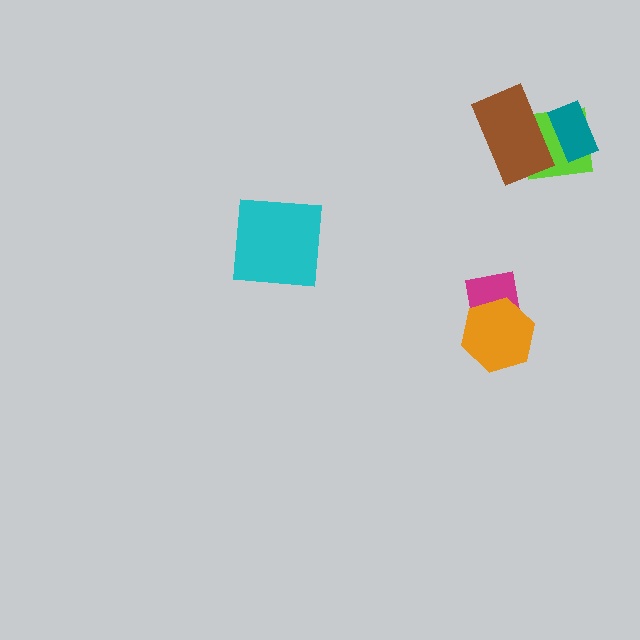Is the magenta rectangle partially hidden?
Yes, it is partially covered by another shape.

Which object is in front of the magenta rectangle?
The orange hexagon is in front of the magenta rectangle.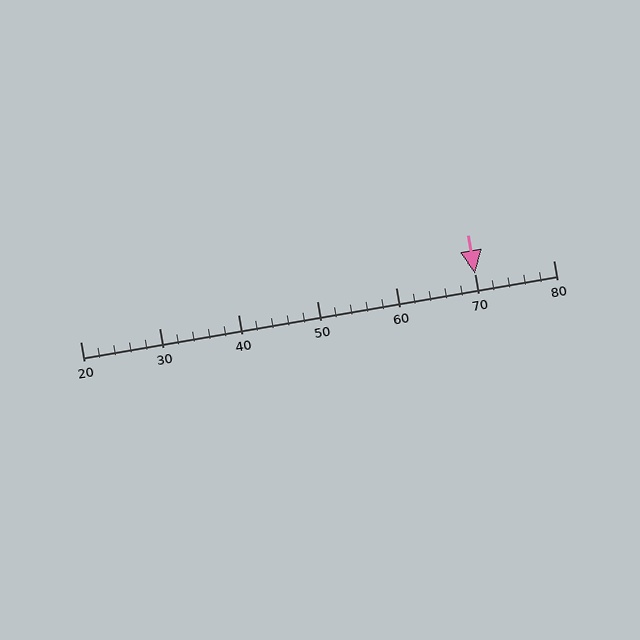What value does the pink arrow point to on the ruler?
The pink arrow points to approximately 70.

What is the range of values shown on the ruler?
The ruler shows values from 20 to 80.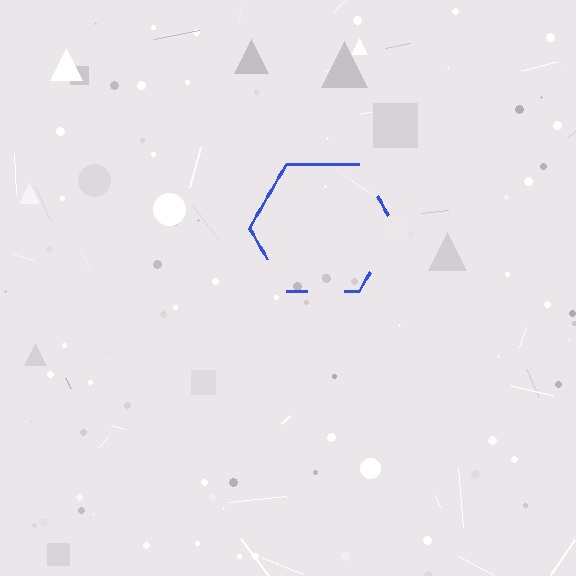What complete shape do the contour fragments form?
The contour fragments form a hexagon.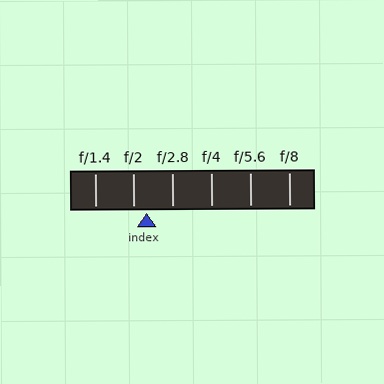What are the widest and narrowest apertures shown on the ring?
The widest aperture shown is f/1.4 and the narrowest is f/8.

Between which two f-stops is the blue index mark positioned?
The index mark is between f/2 and f/2.8.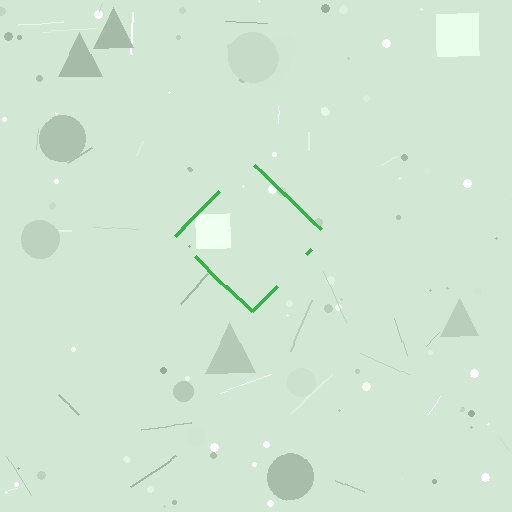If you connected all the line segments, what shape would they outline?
They would outline a diamond.